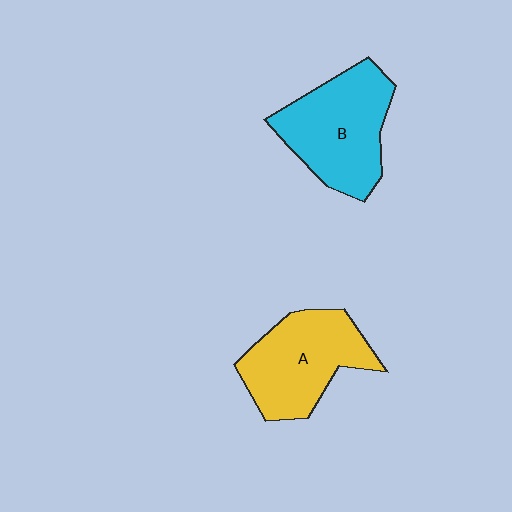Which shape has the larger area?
Shape B (cyan).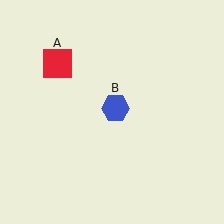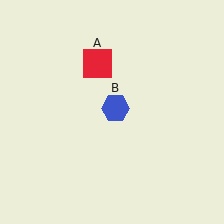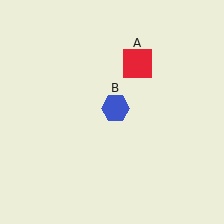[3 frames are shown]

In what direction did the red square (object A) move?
The red square (object A) moved right.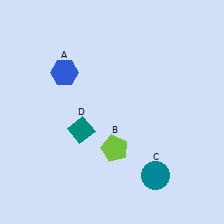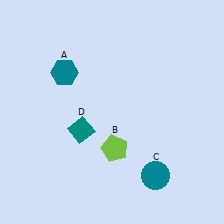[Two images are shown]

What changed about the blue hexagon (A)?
In Image 1, A is blue. In Image 2, it changed to teal.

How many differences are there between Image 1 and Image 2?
There is 1 difference between the two images.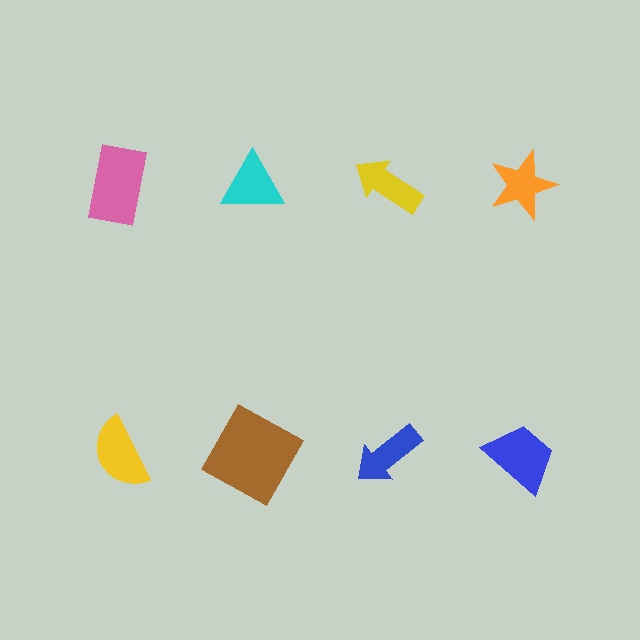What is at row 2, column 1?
A yellow semicircle.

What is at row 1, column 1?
A pink rectangle.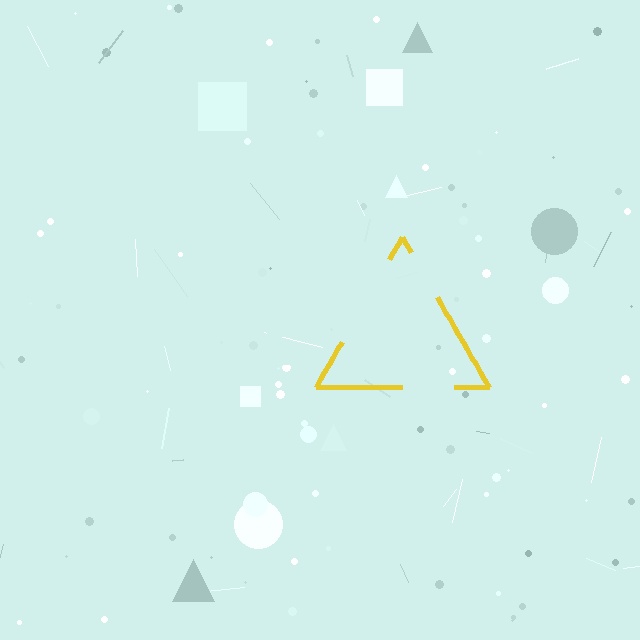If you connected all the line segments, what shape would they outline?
They would outline a triangle.